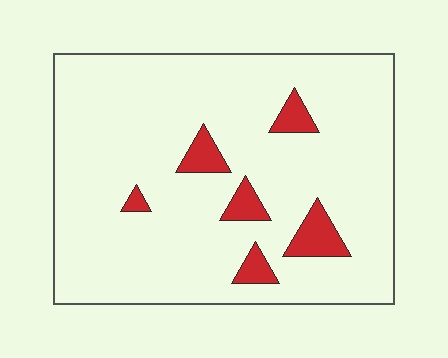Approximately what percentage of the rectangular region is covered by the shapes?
Approximately 10%.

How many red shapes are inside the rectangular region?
6.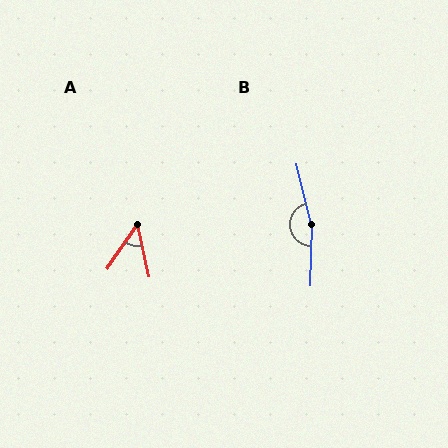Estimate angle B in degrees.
Approximately 165 degrees.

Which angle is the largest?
B, at approximately 165 degrees.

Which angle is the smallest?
A, at approximately 46 degrees.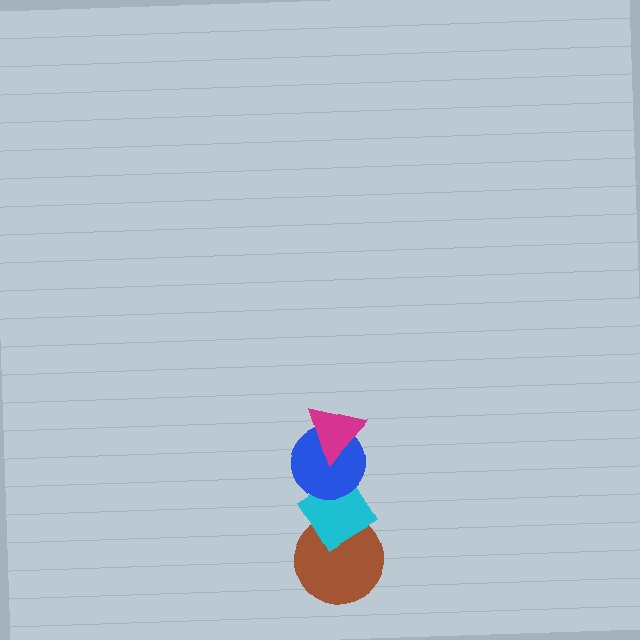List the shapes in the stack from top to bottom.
From top to bottom: the magenta triangle, the blue circle, the cyan diamond, the brown circle.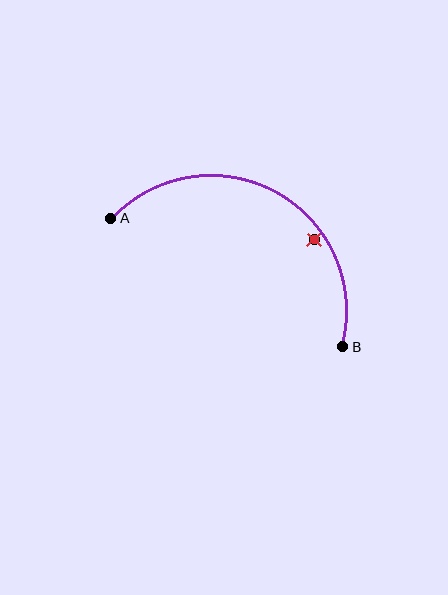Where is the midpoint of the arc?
The arc midpoint is the point on the curve farthest from the straight line joining A and B. It sits above that line.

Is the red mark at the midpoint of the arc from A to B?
No — the red mark does not lie on the arc at all. It sits slightly inside the curve.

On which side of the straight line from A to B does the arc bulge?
The arc bulges above the straight line connecting A and B.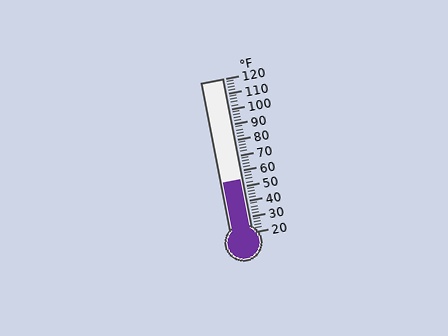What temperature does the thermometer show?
The thermometer shows approximately 54°F.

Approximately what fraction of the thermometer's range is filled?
The thermometer is filled to approximately 35% of its range.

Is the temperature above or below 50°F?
The temperature is above 50°F.